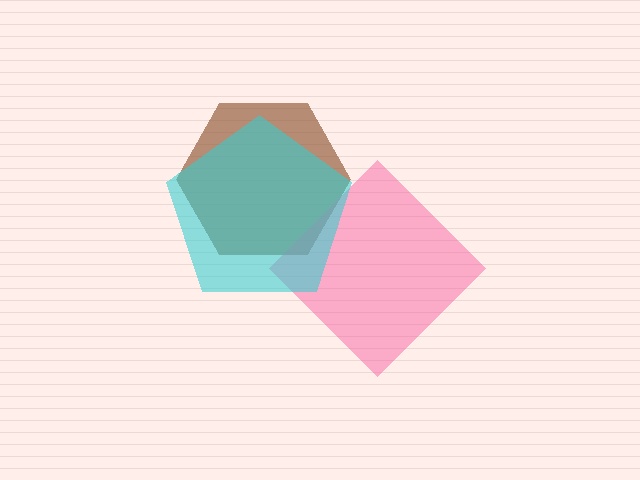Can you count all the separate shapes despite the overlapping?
Yes, there are 3 separate shapes.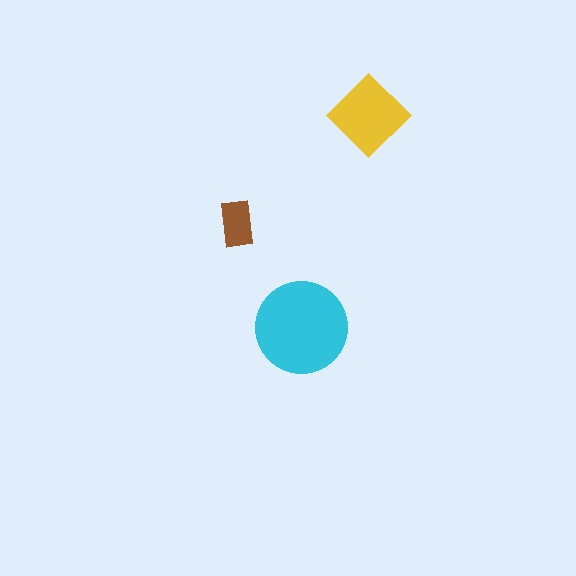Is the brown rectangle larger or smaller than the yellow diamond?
Smaller.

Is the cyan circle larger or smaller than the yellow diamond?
Larger.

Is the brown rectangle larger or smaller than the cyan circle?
Smaller.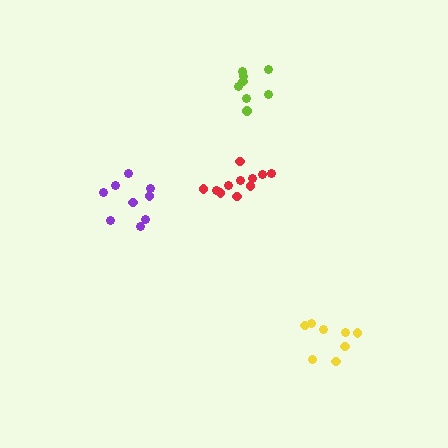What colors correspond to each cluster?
The clusters are colored: lime, purple, red, yellow.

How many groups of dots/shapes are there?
There are 4 groups.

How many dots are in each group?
Group 1: 8 dots, Group 2: 9 dots, Group 3: 11 dots, Group 4: 8 dots (36 total).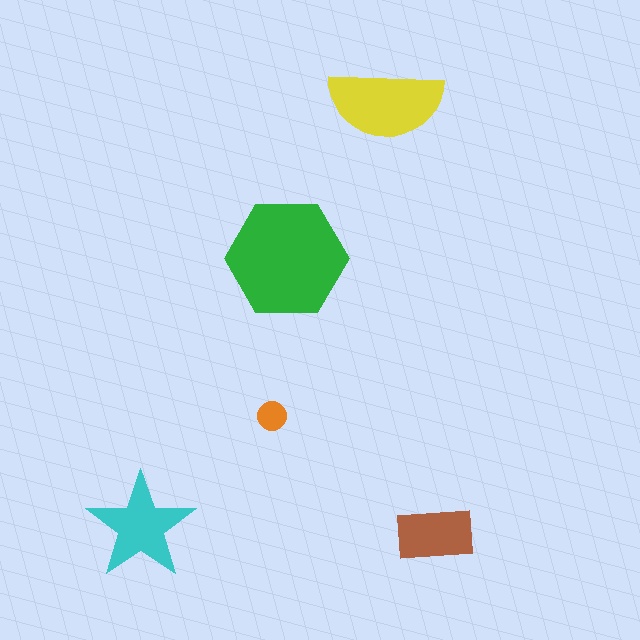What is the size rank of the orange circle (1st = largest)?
5th.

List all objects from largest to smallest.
The green hexagon, the yellow semicircle, the cyan star, the brown rectangle, the orange circle.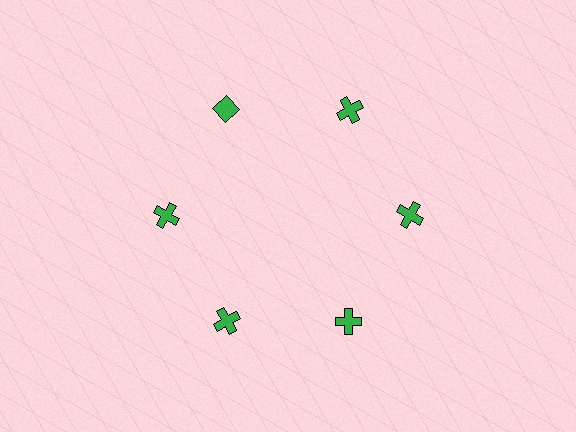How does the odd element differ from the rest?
It has a different shape: diamond instead of cross.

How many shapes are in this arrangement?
There are 6 shapes arranged in a ring pattern.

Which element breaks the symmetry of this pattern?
The green diamond at roughly the 11 o'clock position breaks the symmetry. All other shapes are green crosses.